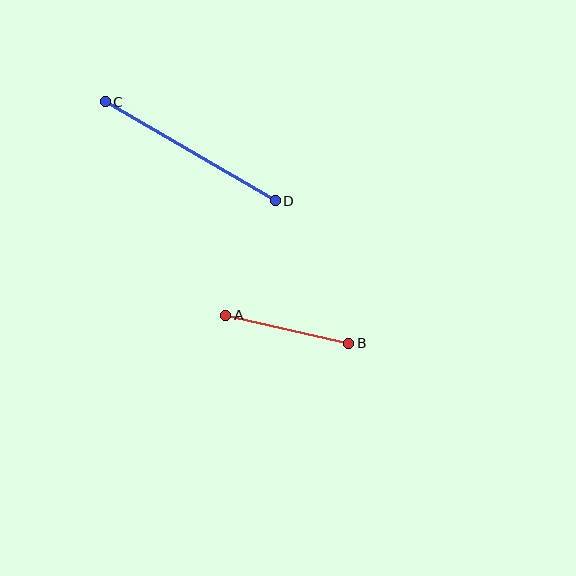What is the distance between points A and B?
The distance is approximately 126 pixels.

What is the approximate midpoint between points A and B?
The midpoint is at approximately (287, 329) pixels.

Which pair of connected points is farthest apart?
Points C and D are farthest apart.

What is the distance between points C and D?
The distance is approximately 197 pixels.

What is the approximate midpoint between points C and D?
The midpoint is at approximately (190, 151) pixels.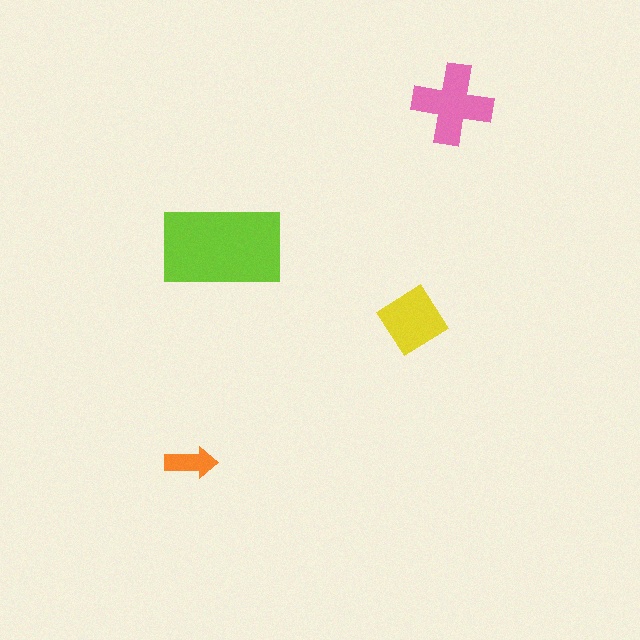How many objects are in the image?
There are 4 objects in the image.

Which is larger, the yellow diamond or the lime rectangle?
The lime rectangle.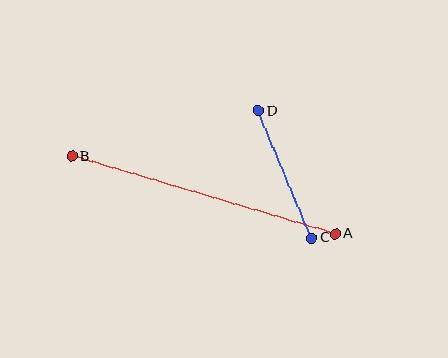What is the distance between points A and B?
The distance is approximately 274 pixels.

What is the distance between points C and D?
The distance is approximately 138 pixels.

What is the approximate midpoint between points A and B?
The midpoint is at approximately (204, 195) pixels.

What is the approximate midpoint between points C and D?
The midpoint is at approximately (285, 175) pixels.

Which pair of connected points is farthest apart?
Points A and B are farthest apart.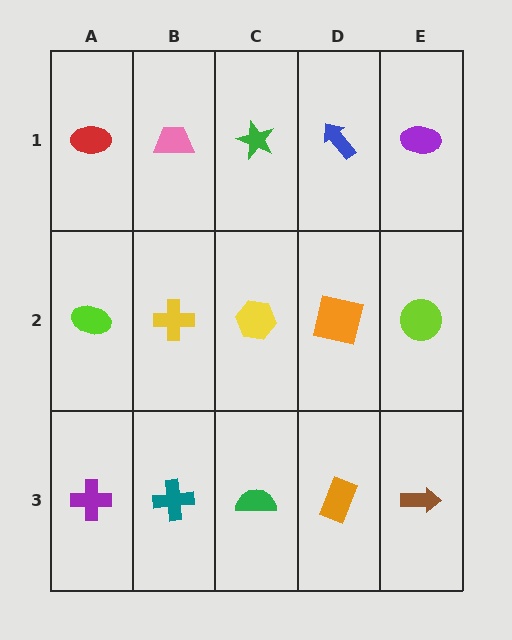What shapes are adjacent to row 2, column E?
A purple ellipse (row 1, column E), a brown arrow (row 3, column E), an orange square (row 2, column D).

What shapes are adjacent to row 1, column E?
A lime circle (row 2, column E), a blue arrow (row 1, column D).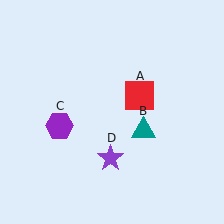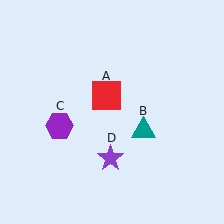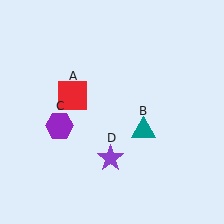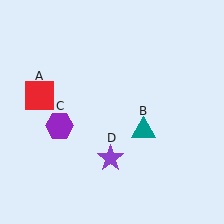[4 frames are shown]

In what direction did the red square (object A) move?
The red square (object A) moved left.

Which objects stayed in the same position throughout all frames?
Teal triangle (object B) and purple hexagon (object C) and purple star (object D) remained stationary.